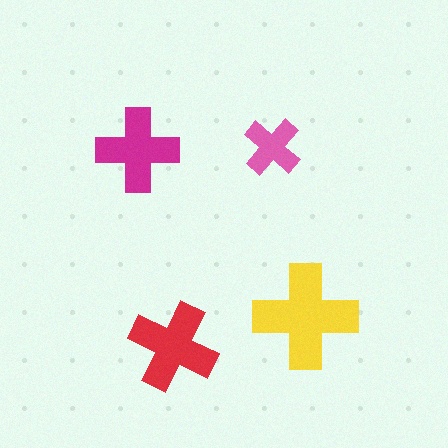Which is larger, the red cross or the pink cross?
The red one.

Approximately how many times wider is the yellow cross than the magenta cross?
About 1.5 times wider.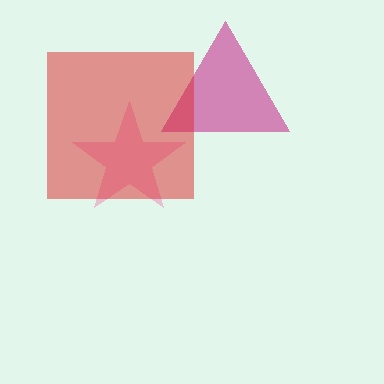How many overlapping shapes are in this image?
There are 3 overlapping shapes in the image.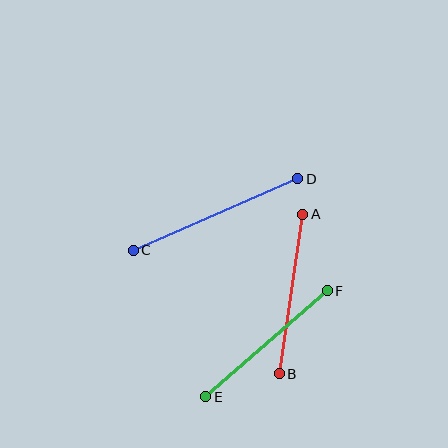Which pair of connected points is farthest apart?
Points C and D are farthest apart.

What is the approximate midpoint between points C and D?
The midpoint is at approximately (215, 214) pixels.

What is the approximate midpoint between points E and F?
The midpoint is at approximately (267, 344) pixels.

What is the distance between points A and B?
The distance is approximately 161 pixels.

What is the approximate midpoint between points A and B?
The midpoint is at approximately (291, 294) pixels.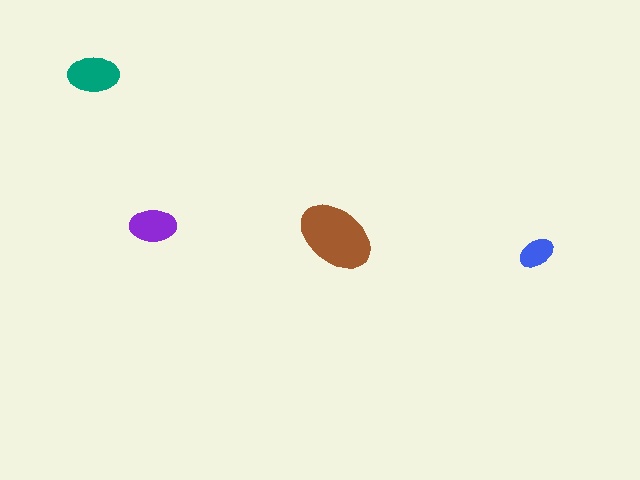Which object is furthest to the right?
The blue ellipse is rightmost.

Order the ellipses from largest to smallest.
the brown one, the teal one, the purple one, the blue one.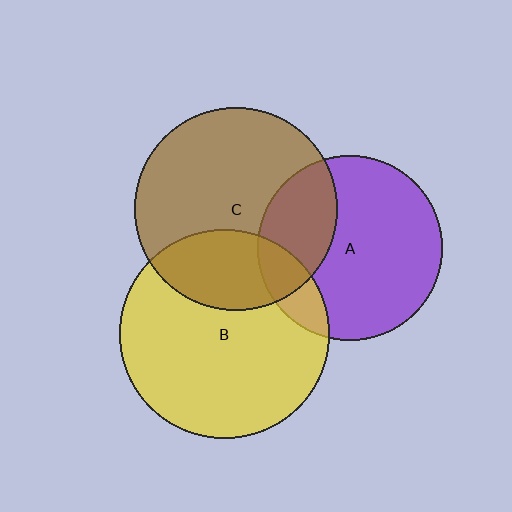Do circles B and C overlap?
Yes.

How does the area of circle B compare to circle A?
Approximately 1.3 times.